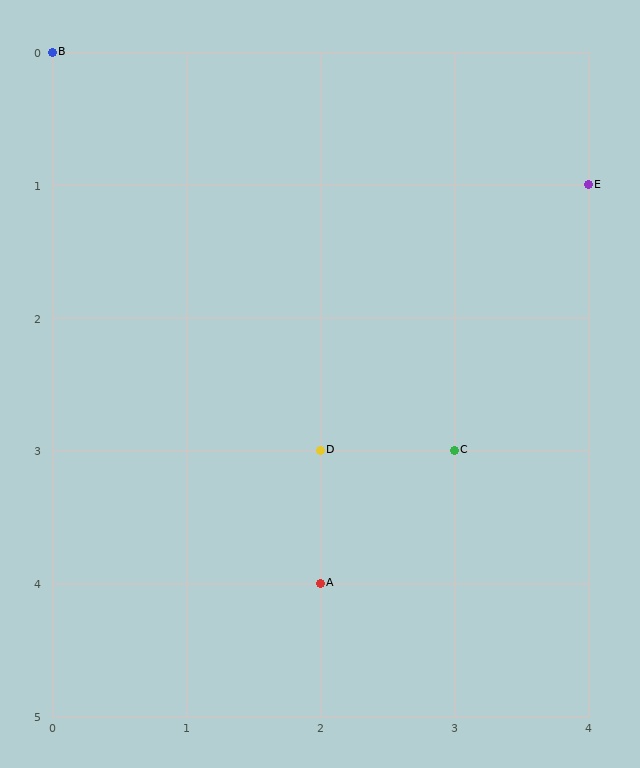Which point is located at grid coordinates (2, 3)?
Point D is at (2, 3).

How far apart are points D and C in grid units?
Points D and C are 1 column apart.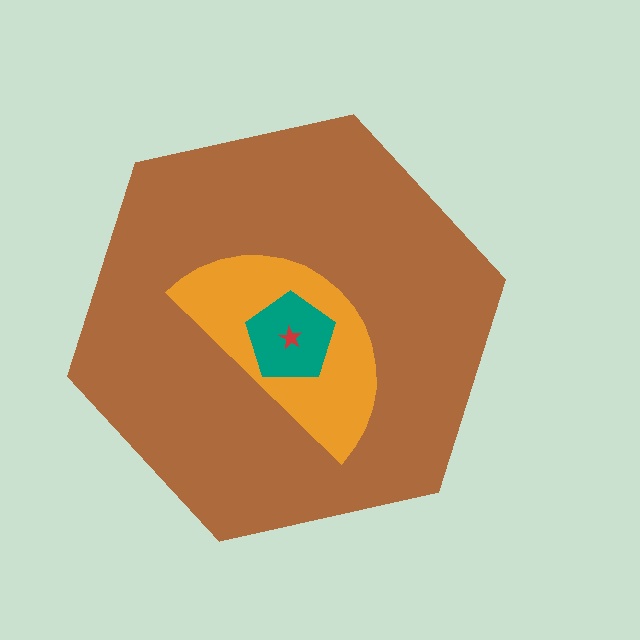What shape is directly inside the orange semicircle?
The teal pentagon.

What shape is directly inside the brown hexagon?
The orange semicircle.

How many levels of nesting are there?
4.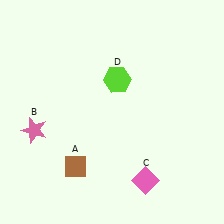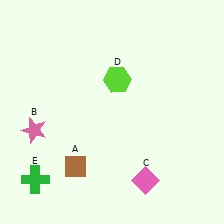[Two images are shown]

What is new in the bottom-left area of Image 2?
A green cross (E) was added in the bottom-left area of Image 2.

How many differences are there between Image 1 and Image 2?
There is 1 difference between the two images.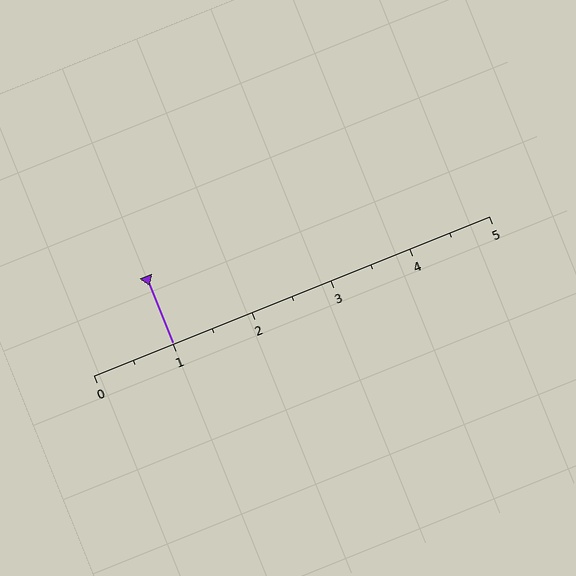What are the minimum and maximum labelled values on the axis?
The axis runs from 0 to 5.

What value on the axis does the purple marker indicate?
The marker indicates approximately 1.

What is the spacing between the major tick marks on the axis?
The major ticks are spaced 1 apart.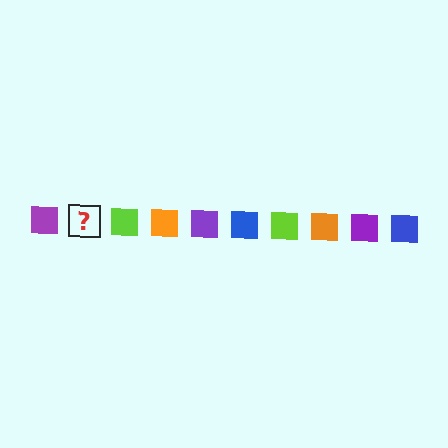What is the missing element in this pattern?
The missing element is a blue square.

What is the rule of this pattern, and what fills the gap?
The rule is that the pattern cycles through purple, blue, lime, orange squares. The gap should be filled with a blue square.